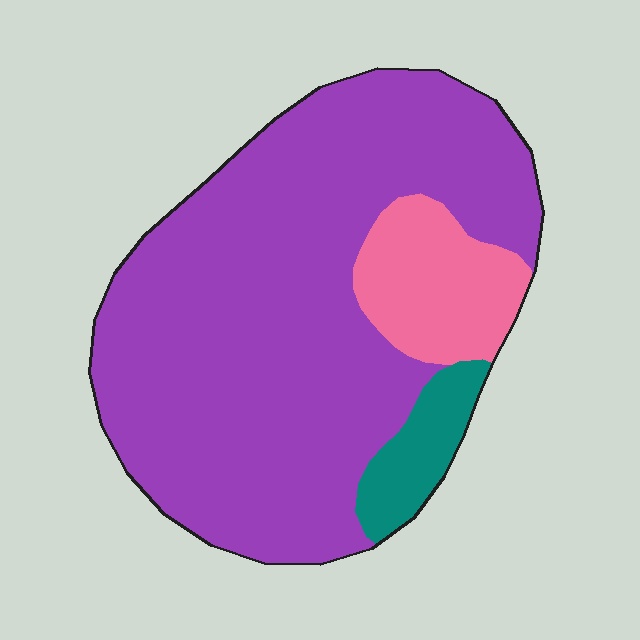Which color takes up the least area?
Teal, at roughly 5%.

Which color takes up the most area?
Purple, at roughly 80%.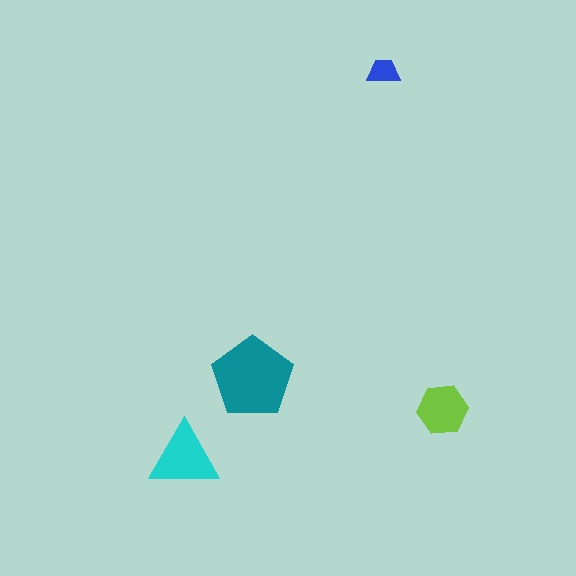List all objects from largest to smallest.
The teal pentagon, the cyan triangle, the lime hexagon, the blue trapezoid.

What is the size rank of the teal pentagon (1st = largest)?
1st.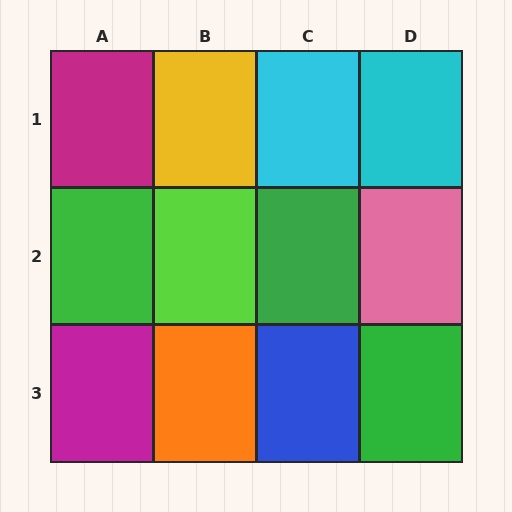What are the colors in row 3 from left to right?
Magenta, orange, blue, green.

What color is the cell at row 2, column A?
Green.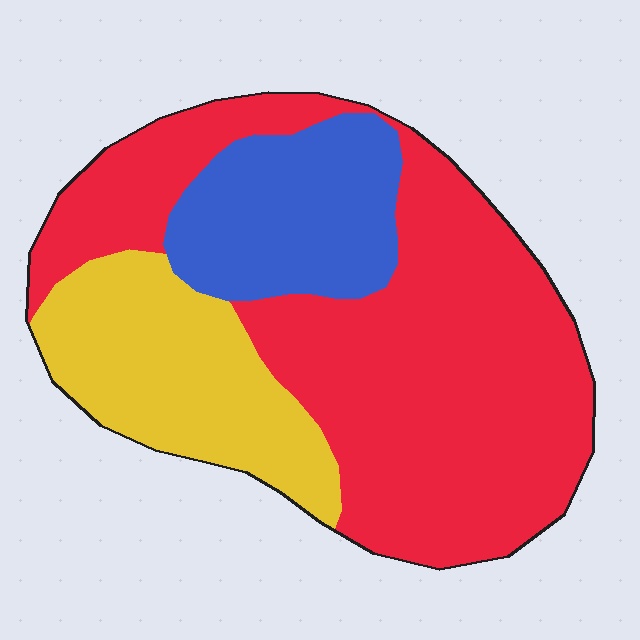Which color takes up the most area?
Red, at roughly 60%.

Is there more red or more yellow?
Red.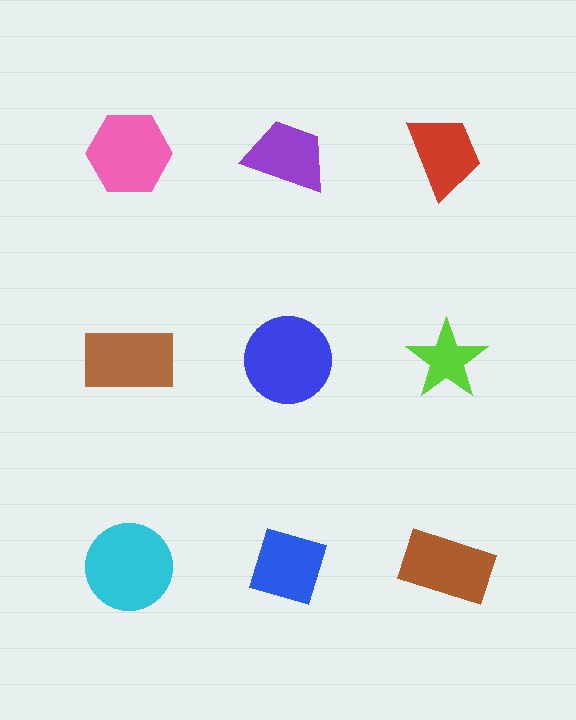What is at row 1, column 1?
A pink hexagon.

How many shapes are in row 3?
3 shapes.